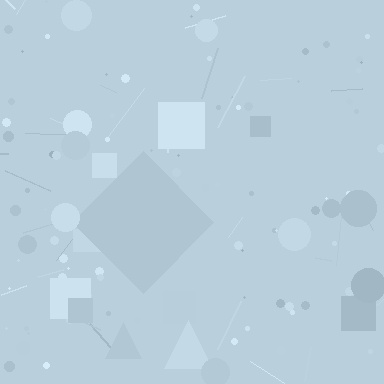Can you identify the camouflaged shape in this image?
The camouflaged shape is a diamond.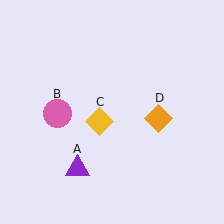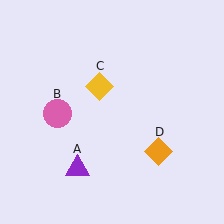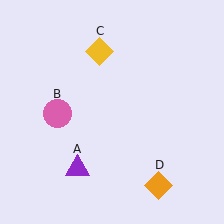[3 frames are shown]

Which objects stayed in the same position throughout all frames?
Purple triangle (object A) and pink circle (object B) remained stationary.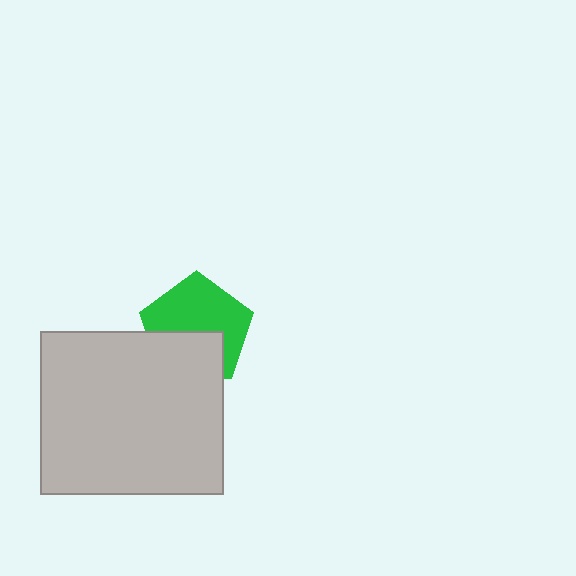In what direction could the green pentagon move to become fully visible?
The green pentagon could move up. That would shift it out from behind the light gray rectangle entirely.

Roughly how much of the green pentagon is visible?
About half of it is visible (roughly 61%).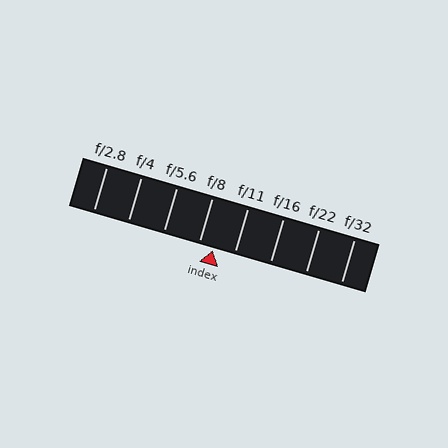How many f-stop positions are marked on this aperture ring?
There are 8 f-stop positions marked.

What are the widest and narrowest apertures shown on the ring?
The widest aperture shown is f/2.8 and the narrowest is f/32.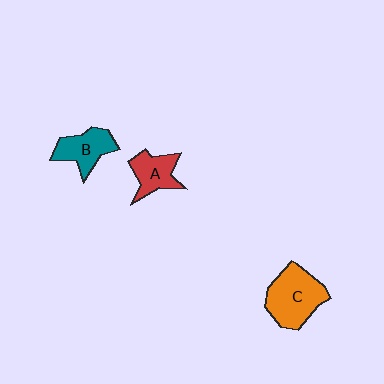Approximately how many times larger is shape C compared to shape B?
Approximately 1.5 times.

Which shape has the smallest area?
Shape A (red).